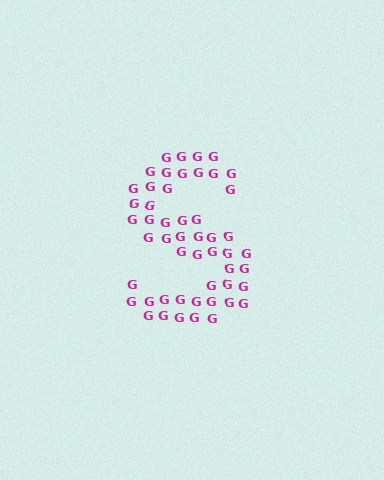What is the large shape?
The large shape is the letter S.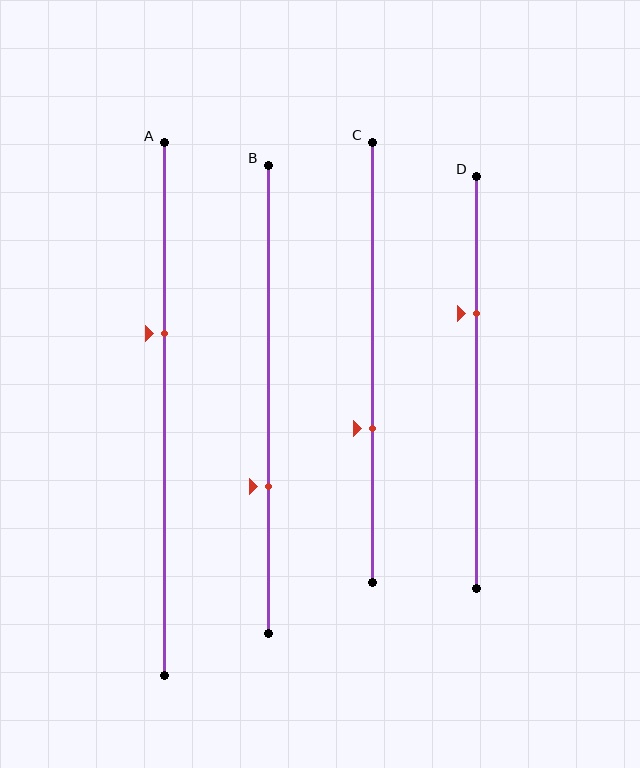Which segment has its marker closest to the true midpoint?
Segment A has its marker closest to the true midpoint.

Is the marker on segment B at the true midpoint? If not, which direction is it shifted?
No, the marker on segment B is shifted downward by about 19% of the segment length.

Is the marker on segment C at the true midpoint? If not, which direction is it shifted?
No, the marker on segment C is shifted downward by about 15% of the segment length.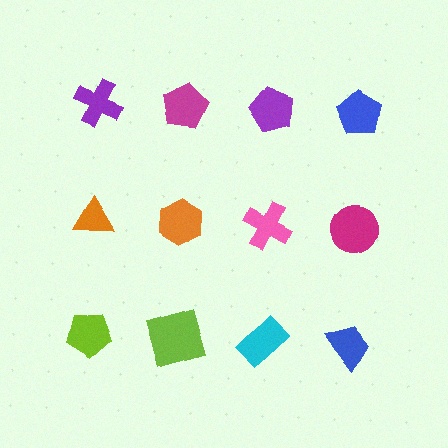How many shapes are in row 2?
4 shapes.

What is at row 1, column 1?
A purple cross.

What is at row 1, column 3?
A purple pentagon.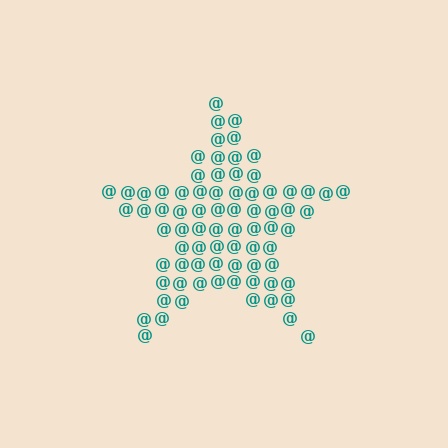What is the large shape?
The large shape is a star.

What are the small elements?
The small elements are at signs.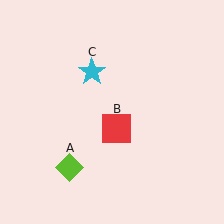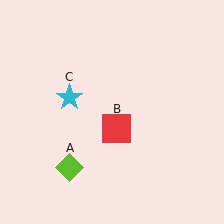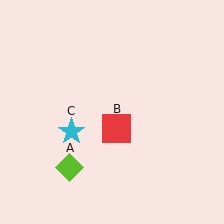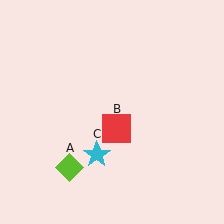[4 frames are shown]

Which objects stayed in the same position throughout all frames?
Lime diamond (object A) and red square (object B) remained stationary.